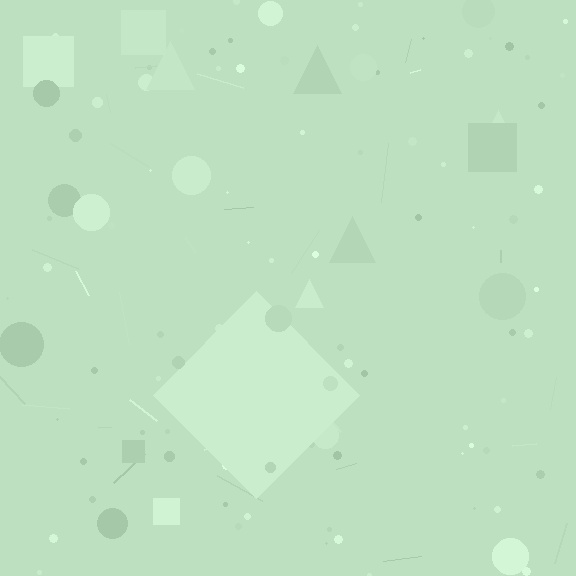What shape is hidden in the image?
A diamond is hidden in the image.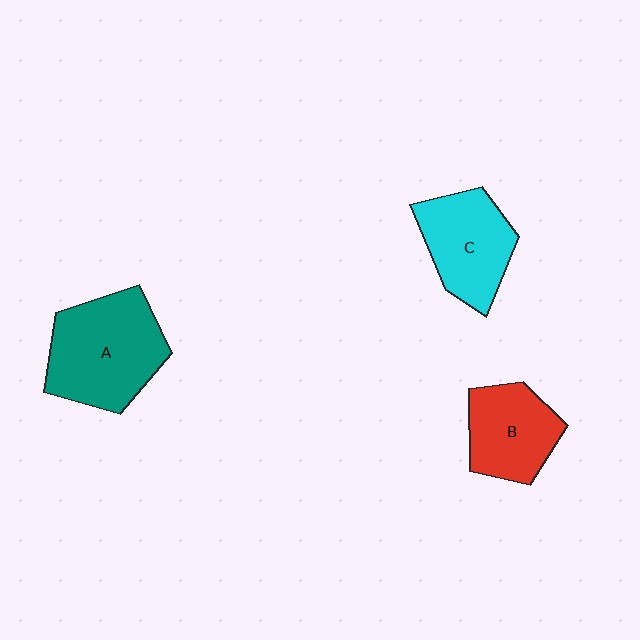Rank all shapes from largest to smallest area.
From largest to smallest: A (teal), C (cyan), B (red).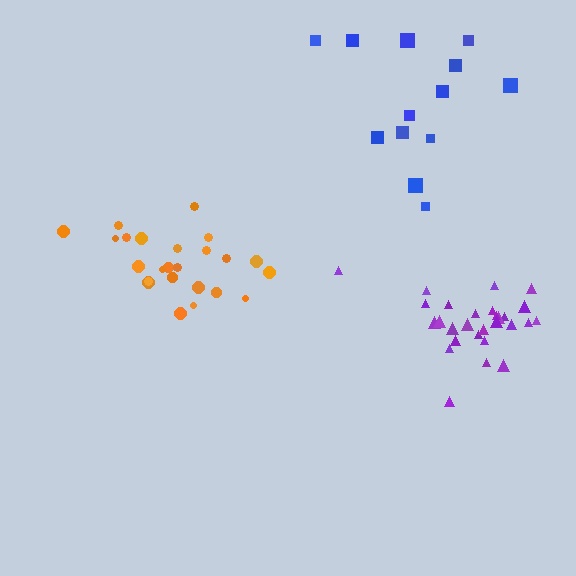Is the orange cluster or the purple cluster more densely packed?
Purple.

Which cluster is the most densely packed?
Purple.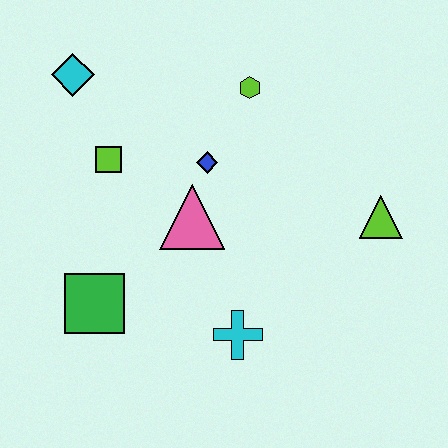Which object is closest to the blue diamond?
The pink triangle is closest to the blue diamond.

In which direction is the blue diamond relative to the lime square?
The blue diamond is to the right of the lime square.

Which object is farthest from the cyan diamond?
The lime triangle is farthest from the cyan diamond.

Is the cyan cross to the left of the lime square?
No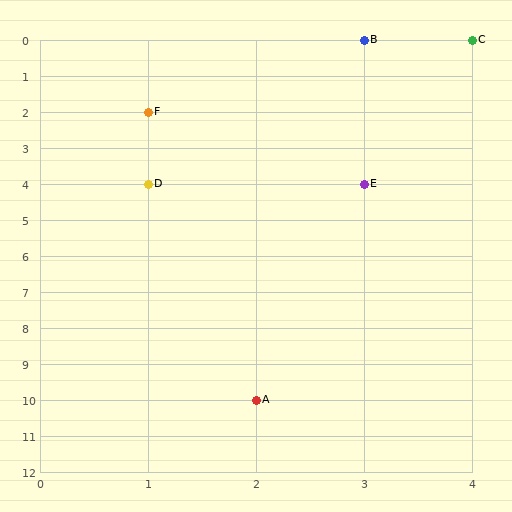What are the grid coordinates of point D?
Point D is at grid coordinates (1, 4).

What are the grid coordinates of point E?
Point E is at grid coordinates (3, 4).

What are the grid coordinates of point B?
Point B is at grid coordinates (3, 0).